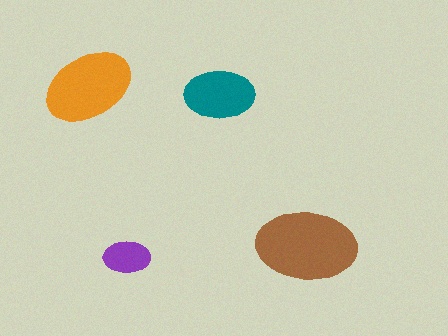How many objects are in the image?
There are 4 objects in the image.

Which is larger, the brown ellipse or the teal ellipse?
The brown one.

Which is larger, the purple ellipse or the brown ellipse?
The brown one.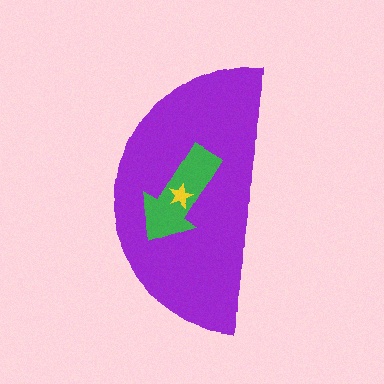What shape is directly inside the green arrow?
The yellow star.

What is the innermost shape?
The yellow star.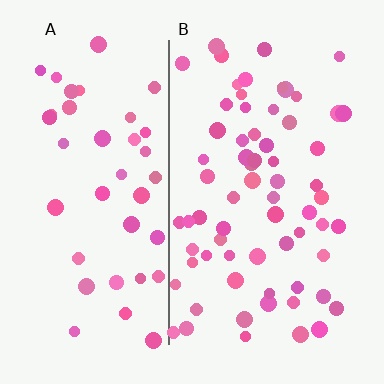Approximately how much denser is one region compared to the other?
Approximately 1.6× — region B over region A.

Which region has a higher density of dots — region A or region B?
B (the right).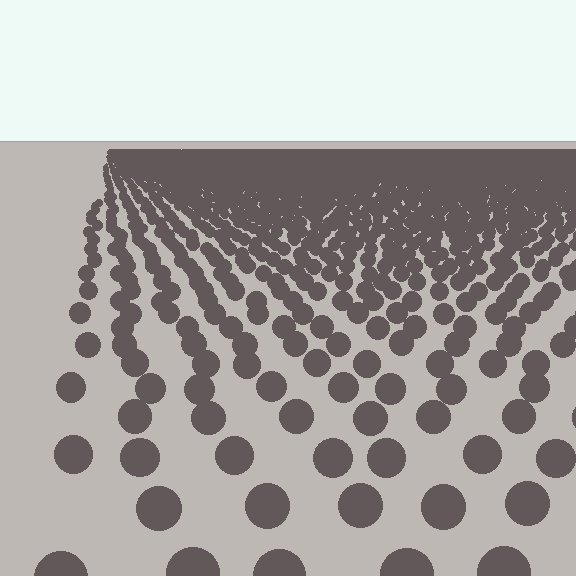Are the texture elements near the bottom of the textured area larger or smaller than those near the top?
Larger. Near the bottom, elements are closer to the viewer and appear at a bigger on-screen size.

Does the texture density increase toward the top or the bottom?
Density increases toward the top.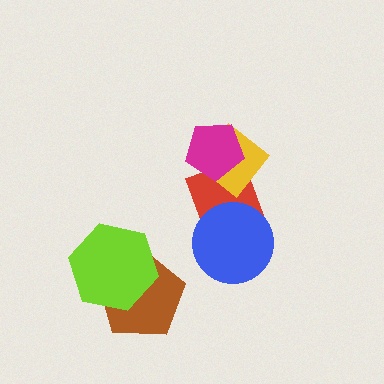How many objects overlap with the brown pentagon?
1 object overlaps with the brown pentagon.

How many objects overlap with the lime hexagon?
1 object overlaps with the lime hexagon.